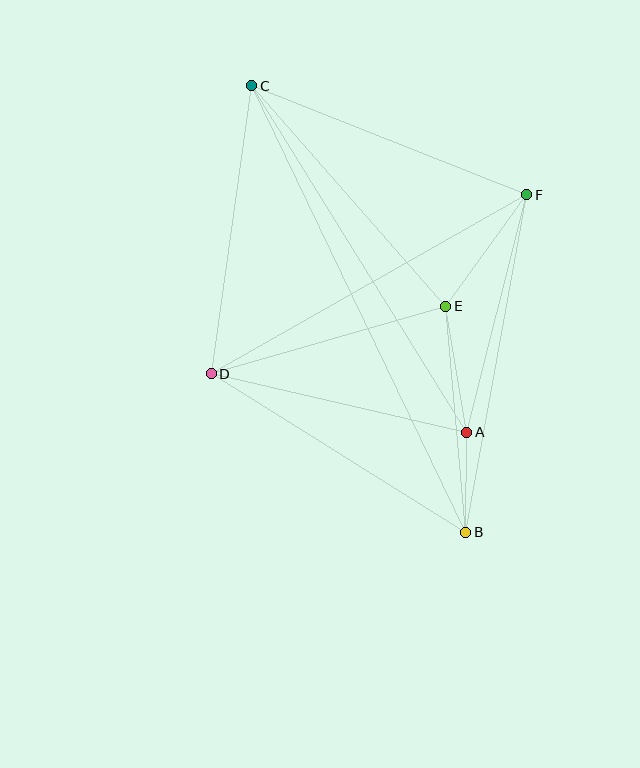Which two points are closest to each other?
Points A and B are closest to each other.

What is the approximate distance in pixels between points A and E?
The distance between A and E is approximately 128 pixels.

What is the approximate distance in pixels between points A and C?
The distance between A and C is approximately 408 pixels.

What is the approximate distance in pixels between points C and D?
The distance between C and D is approximately 291 pixels.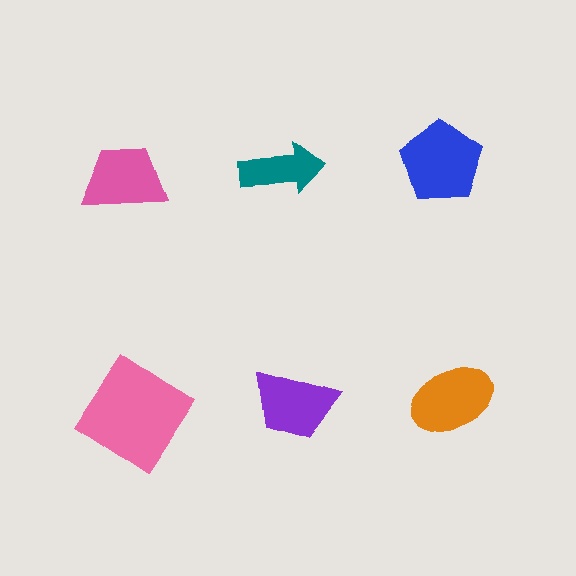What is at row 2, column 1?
A pink diamond.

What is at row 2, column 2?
A purple trapezoid.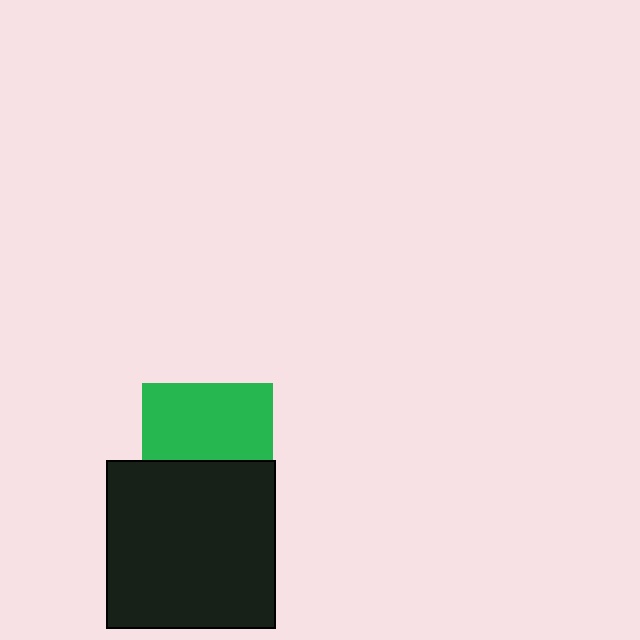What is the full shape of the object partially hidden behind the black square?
The partially hidden object is a green square.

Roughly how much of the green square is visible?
About half of it is visible (roughly 58%).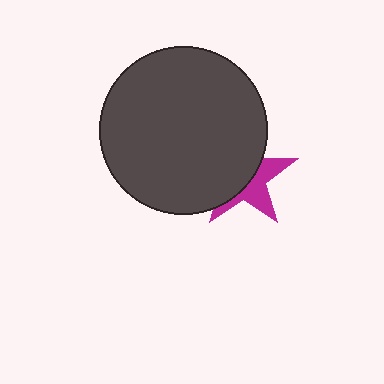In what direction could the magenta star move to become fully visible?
The magenta star could move right. That would shift it out from behind the dark gray circle entirely.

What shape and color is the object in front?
The object in front is a dark gray circle.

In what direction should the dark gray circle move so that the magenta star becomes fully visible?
The dark gray circle should move left. That is the shortest direction to clear the overlap and leave the magenta star fully visible.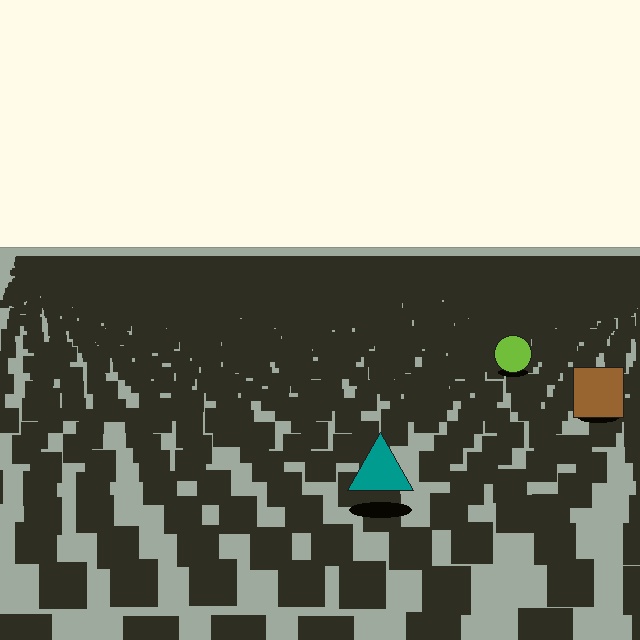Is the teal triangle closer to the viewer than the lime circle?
Yes. The teal triangle is closer — you can tell from the texture gradient: the ground texture is coarser near it.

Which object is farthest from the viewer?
The lime circle is farthest from the viewer. It appears smaller and the ground texture around it is denser.